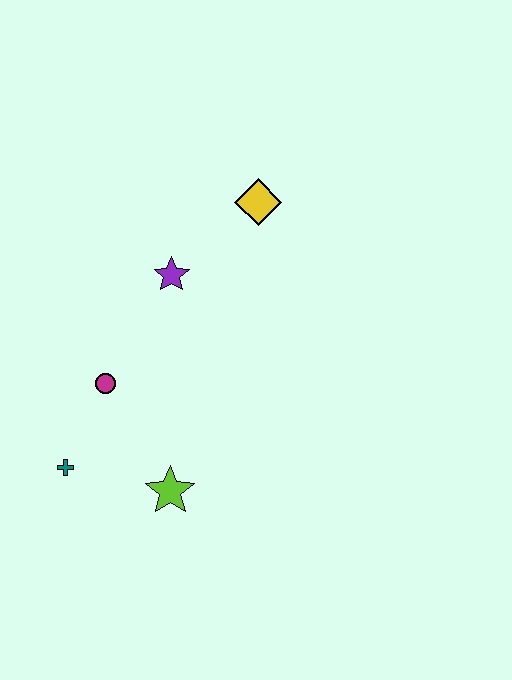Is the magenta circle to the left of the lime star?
Yes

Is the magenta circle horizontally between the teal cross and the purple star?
Yes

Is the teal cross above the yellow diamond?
No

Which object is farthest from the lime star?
The yellow diamond is farthest from the lime star.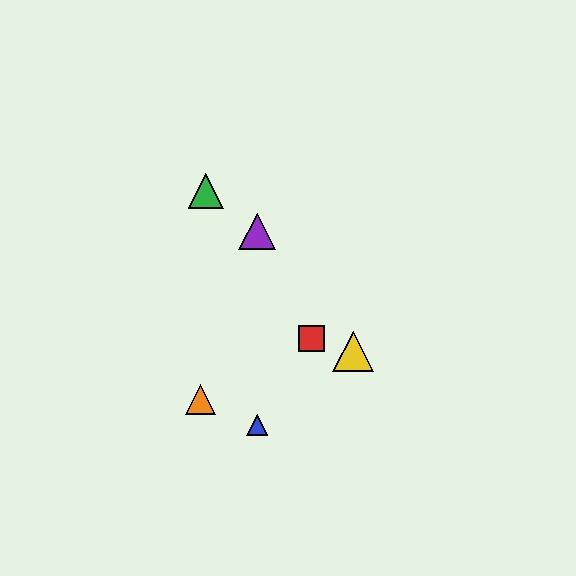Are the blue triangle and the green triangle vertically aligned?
No, the blue triangle is at x≈257 and the green triangle is at x≈206.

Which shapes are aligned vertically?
The blue triangle, the purple triangle are aligned vertically.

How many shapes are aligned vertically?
2 shapes (the blue triangle, the purple triangle) are aligned vertically.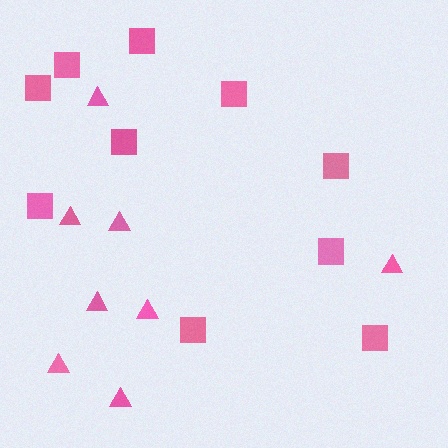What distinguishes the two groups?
There are 2 groups: one group of triangles (8) and one group of squares (10).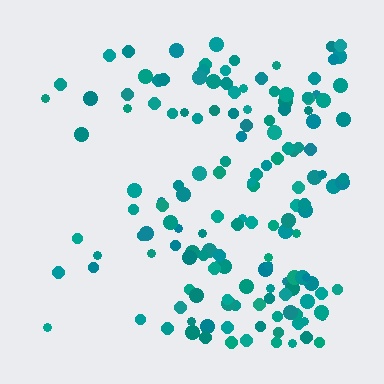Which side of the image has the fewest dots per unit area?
The left.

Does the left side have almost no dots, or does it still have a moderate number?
Still a moderate number, just noticeably fewer than the right.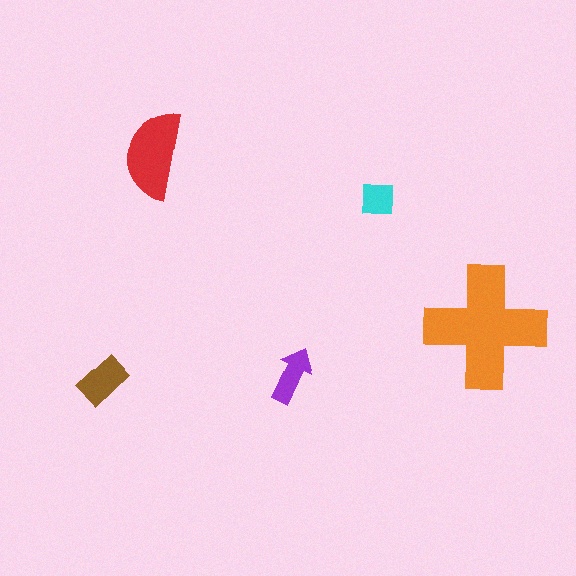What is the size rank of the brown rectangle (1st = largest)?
3rd.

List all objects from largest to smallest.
The orange cross, the red semicircle, the brown rectangle, the purple arrow, the cyan square.